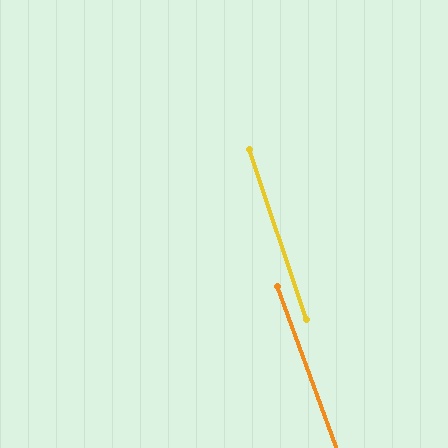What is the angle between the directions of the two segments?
Approximately 2 degrees.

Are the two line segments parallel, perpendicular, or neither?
Parallel — their directions differ by only 1.6°.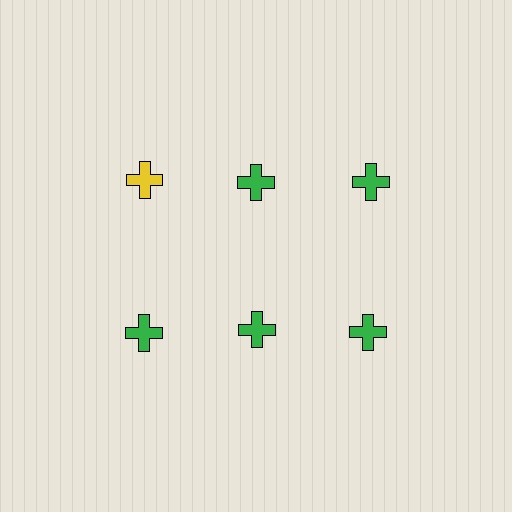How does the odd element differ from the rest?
It has a different color: yellow instead of green.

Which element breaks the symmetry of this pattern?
The yellow cross in the top row, leftmost column breaks the symmetry. All other shapes are green crosses.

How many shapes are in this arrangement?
There are 6 shapes arranged in a grid pattern.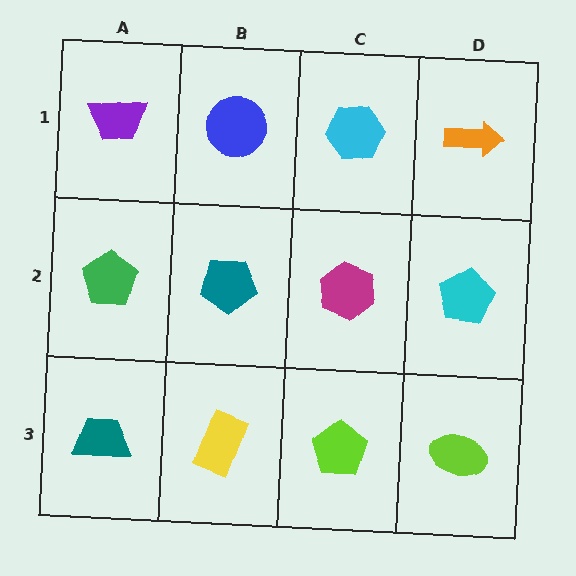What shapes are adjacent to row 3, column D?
A cyan pentagon (row 2, column D), a lime pentagon (row 3, column C).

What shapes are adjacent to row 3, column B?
A teal pentagon (row 2, column B), a teal trapezoid (row 3, column A), a lime pentagon (row 3, column C).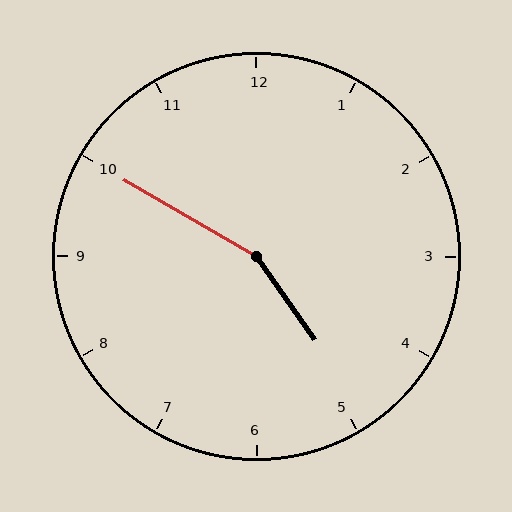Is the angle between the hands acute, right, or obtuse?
It is obtuse.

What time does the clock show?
4:50.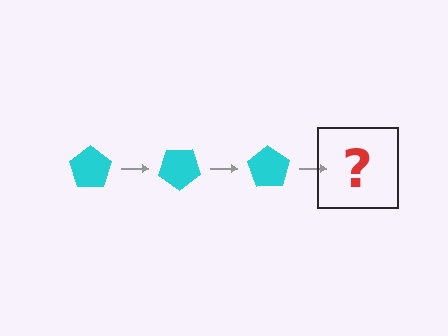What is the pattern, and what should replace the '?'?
The pattern is that the pentagon rotates 35 degrees each step. The '?' should be a cyan pentagon rotated 105 degrees.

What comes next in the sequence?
The next element should be a cyan pentagon rotated 105 degrees.